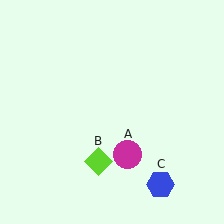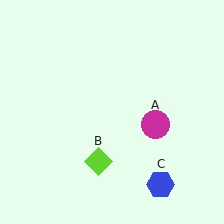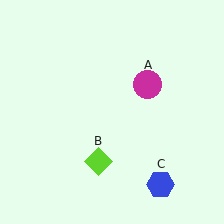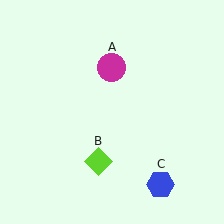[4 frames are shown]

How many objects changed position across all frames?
1 object changed position: magenta circle (object A).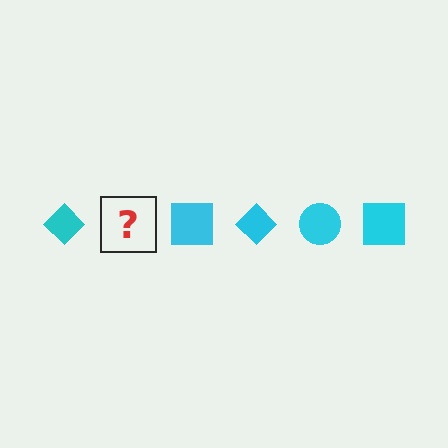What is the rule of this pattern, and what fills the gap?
The rule is that the pattern cycles through diamond, circle, square shapes in cyan. The gap should be filled with a cyan circle.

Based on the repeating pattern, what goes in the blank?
The blank should be a cyan circle.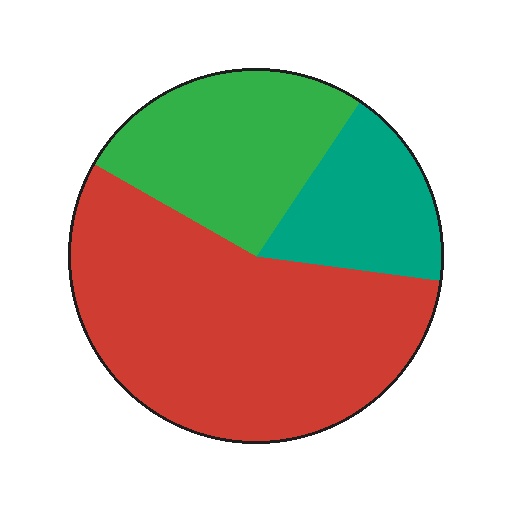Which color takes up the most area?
Red, at roughly 55%.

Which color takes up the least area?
Teal, at roughly 20%.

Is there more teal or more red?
Red.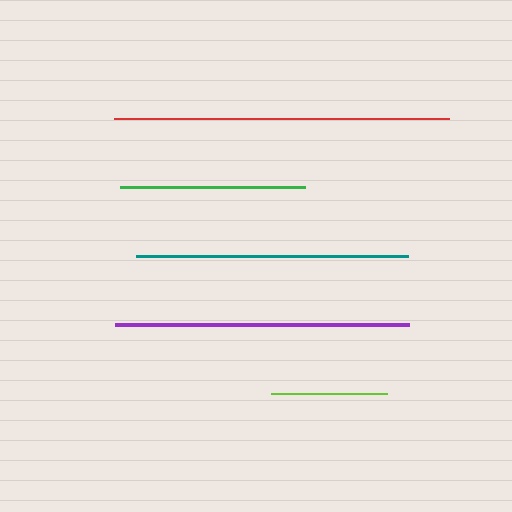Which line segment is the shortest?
The lime line is the shortest at approximately 116 pixels.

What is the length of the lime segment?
The lime segment is approximately 116 pixels long.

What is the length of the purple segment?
The purple segment is approximately 294 pixels long.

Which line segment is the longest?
The red line is the longest at approximately 334 pixels.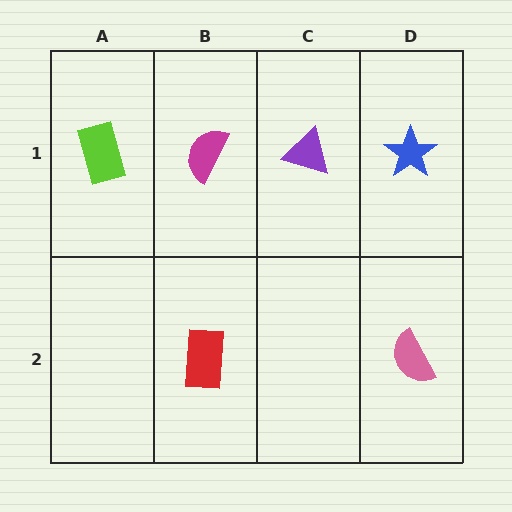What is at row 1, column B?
A magenta semicircle.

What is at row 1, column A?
A lime rectangle.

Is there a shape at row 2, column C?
No, that cell is empty.